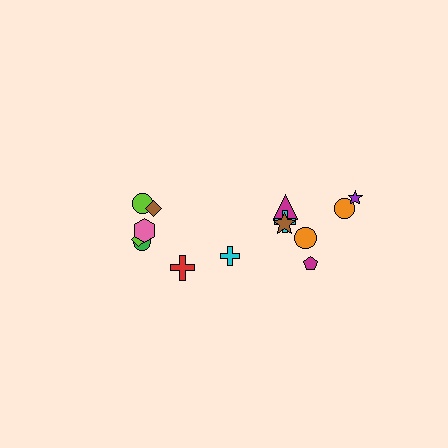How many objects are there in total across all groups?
There are 14 objects.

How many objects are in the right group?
There are 8 objects.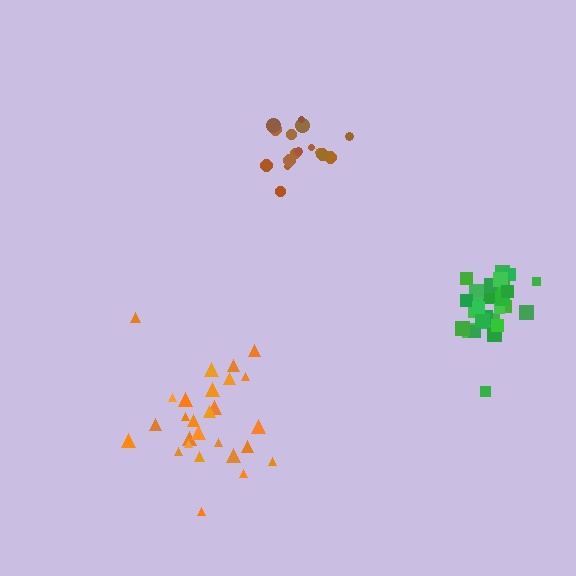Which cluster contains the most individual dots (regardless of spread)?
Green (33).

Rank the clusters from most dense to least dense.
green, brown, orange.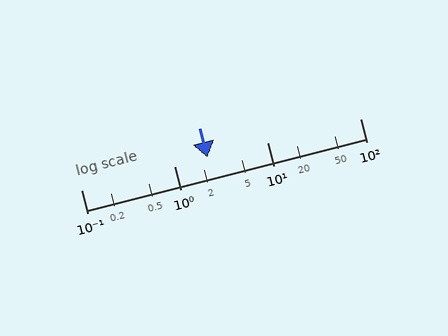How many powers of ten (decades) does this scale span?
The scale spans 3 decades, from 0.1 to 100.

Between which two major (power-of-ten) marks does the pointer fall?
The pointer is between 1 and 10.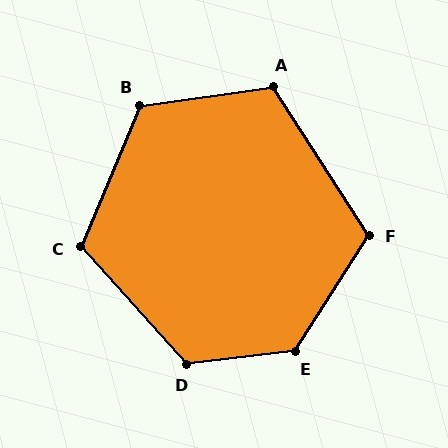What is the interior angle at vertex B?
Approximately 121 degrees (obtuse).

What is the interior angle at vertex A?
Approximately 115 degrees (obtuse).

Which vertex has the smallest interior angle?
F, at approximately 115 degrees.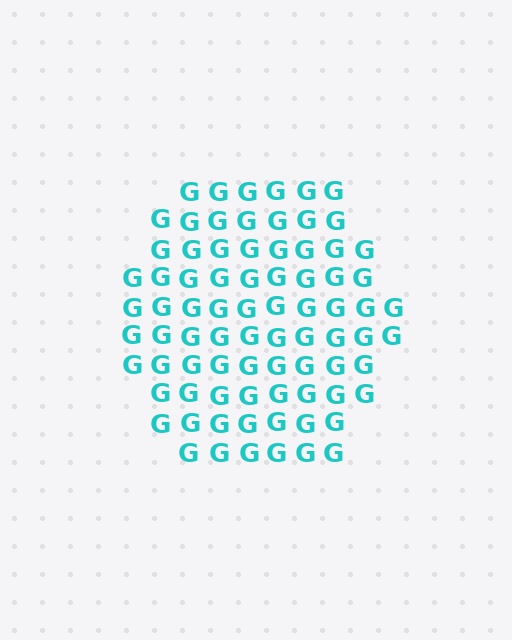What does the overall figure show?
The overall figure shows a hexagon.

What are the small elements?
The small elements are letter G's.